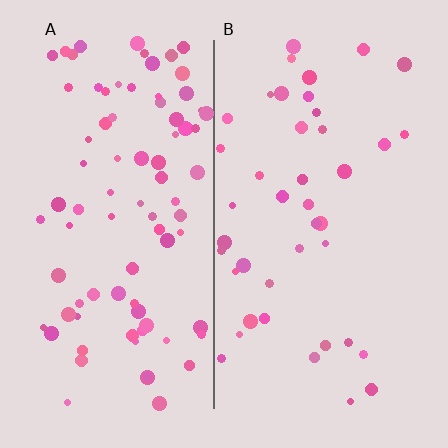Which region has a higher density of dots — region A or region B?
A (the left).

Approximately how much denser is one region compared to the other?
Approximately 2.0× — region A over region B.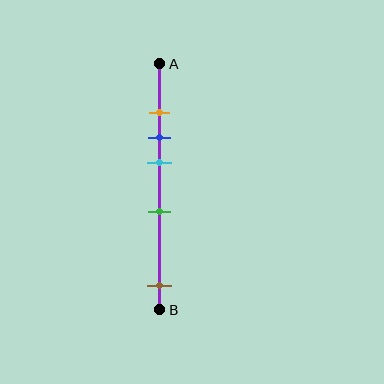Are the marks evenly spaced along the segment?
No, the marks are not evenly spaced.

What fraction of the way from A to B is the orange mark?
The orange mark is approximately 20% (0.2) of the way from A to B.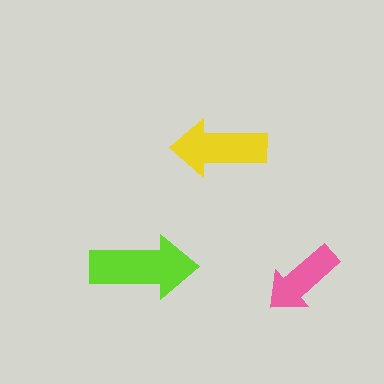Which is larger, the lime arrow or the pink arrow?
The lime one.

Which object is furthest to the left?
The lime arrow is leftmost.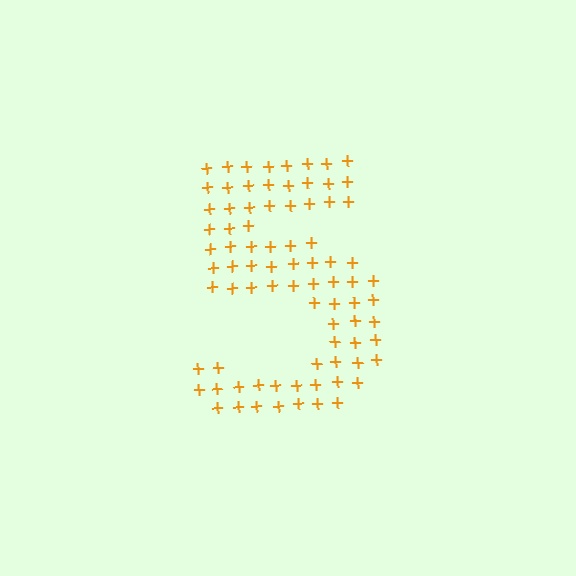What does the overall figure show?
The overall figure shows the digit 5.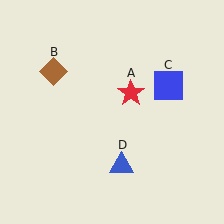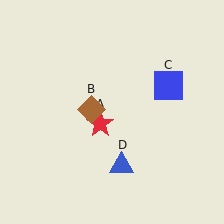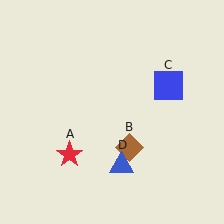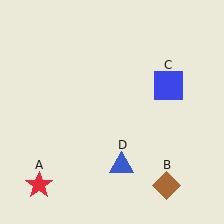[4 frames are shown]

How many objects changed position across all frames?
2 objects changed position: red star (object A), brown diamond (object B).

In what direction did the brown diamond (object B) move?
The brown diamond (object B) moved down and to the right.